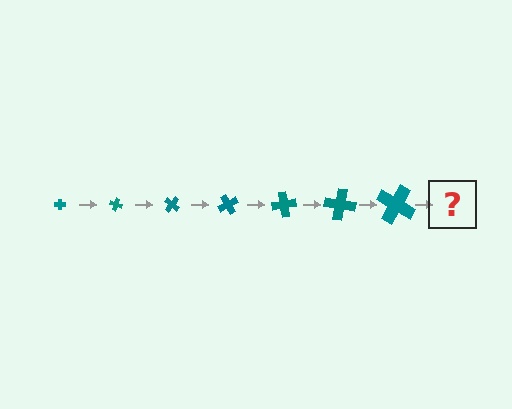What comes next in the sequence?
The next element should be a cross, larger than the previous one and rotated 140 degrees from the start.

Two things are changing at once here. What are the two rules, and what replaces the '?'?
The two rules are that the cross grows larger each step and it rotates 20 degrees each step. The '?' should be a cross, larger than the previous one and rotated 140 degrees from the start.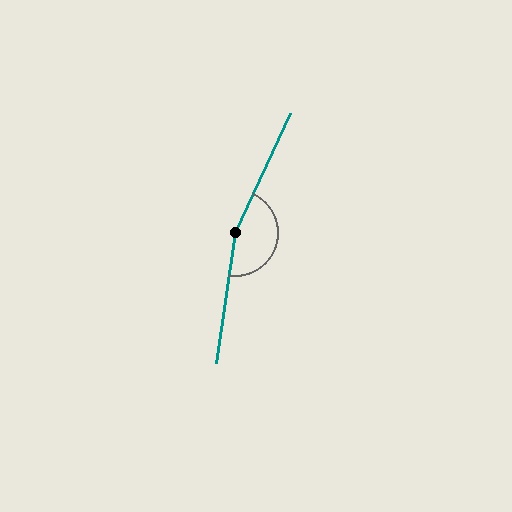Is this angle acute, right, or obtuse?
It is obtuse.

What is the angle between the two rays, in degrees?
Approximately 164 degrees.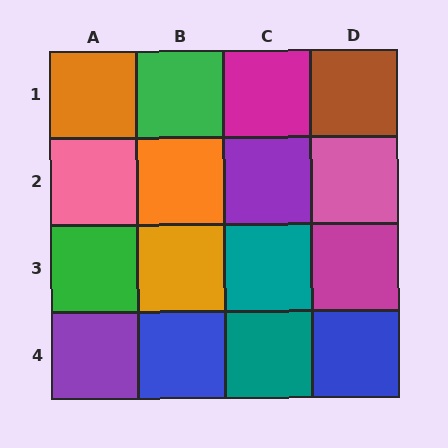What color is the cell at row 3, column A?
Green.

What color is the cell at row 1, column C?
Magenta.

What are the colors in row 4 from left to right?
Purple, blue, teal, blue.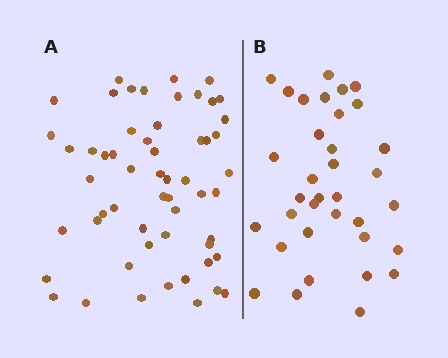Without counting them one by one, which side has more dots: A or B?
Region A (the left region) has more dots.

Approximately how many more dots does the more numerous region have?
Region A has approximately 20 more dots than region B.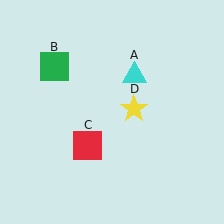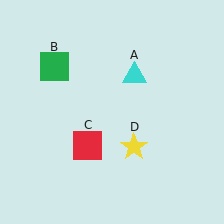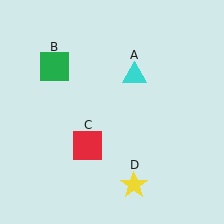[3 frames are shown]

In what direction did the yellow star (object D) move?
The yellow star (object D) moved down.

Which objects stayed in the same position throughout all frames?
Cyan triangle (object A) and green square (object B) and red square (object C) remained stationary.